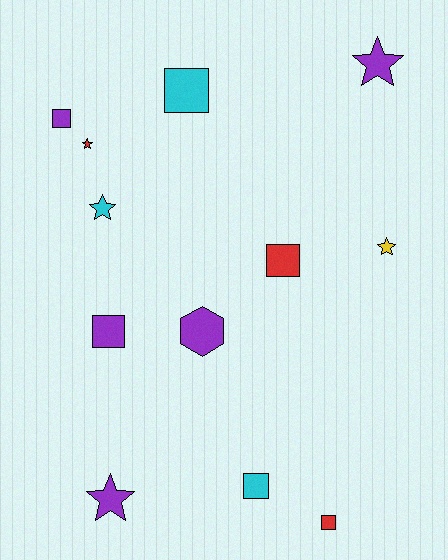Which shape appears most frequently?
Square, with 6 objects.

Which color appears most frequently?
Purple, with 5 objects.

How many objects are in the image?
There are 12 objects.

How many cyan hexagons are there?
There are no cyan hexagons.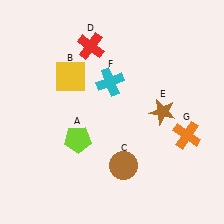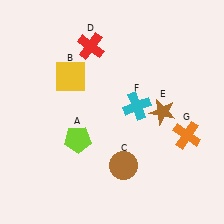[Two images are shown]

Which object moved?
The cyan cross (F) moved right.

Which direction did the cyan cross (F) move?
The cyan cross (F) moved right.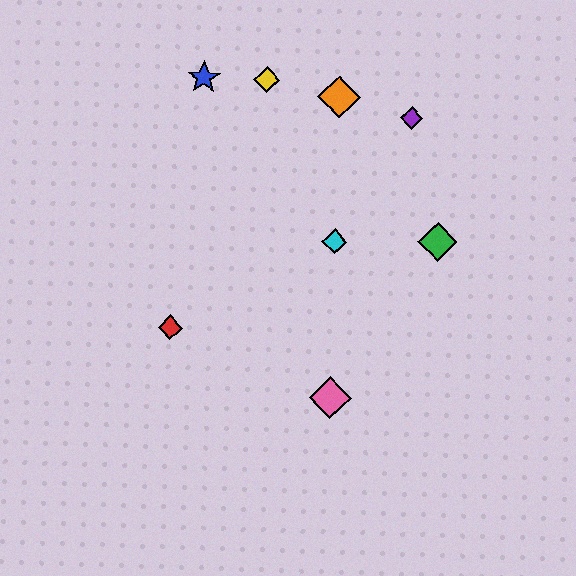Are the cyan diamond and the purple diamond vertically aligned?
No, the cyan diamond is at x≈335 and the purple diamond is at x≈412.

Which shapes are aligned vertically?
The orange diamond, the cyan diamond, the pink diamond are aligned vertically.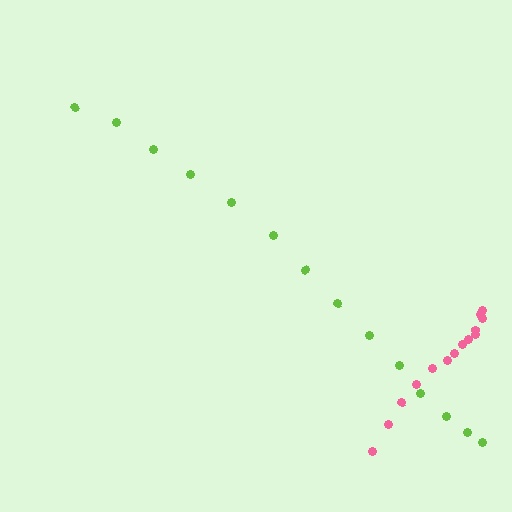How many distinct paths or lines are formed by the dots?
There are 2 distinct paths.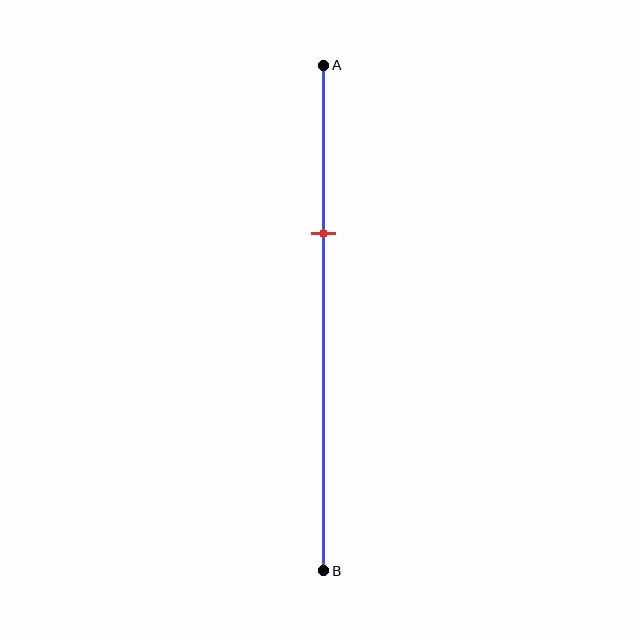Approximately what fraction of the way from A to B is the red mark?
The red mark is approximately 35% of the way from A to B.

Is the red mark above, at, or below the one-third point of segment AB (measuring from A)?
The red mark is approximately at the one-third point of segment AB.